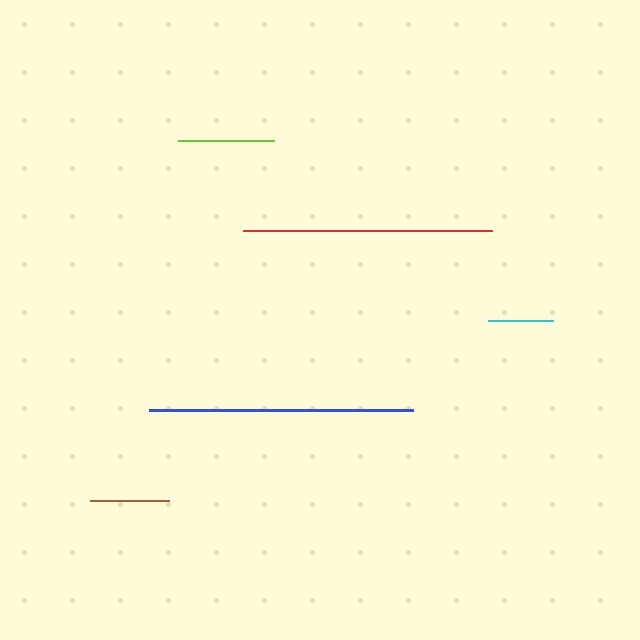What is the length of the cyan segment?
The cyan segment is approximately 65 pixels long.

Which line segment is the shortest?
The cyan line is the shortest at approximately 65 pixels.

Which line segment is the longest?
The blue line is the longest at approximately 264 pixels.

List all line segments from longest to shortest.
From longest to shortest: blue, red, lime, brown, cyan.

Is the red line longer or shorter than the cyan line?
The red line is longer than the cyan line.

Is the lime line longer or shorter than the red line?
The red line is longer than the lime line.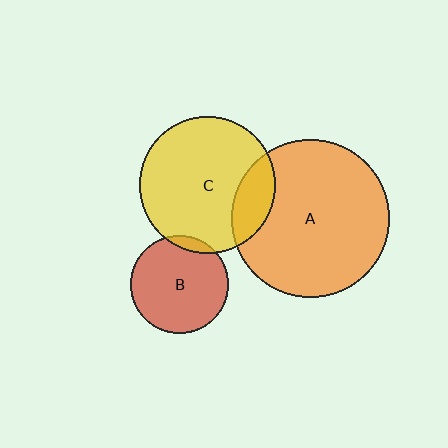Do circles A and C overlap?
Yes.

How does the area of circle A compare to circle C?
Approximately 1.3 times.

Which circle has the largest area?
Circle A (orange).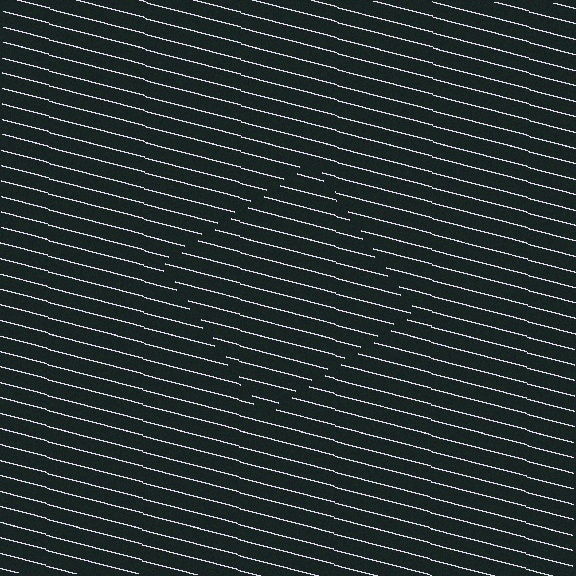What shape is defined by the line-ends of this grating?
An illusory square. The interior of the shape contains the same grating, shifted by half a period — the contour is defined by the phase discontinuity where line-ends from the inner and outer gratings abut.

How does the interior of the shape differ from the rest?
The interior of the shape contains the same grating, shifted by half a period — the contour is defined by the phase discontinuity where line-ends from the inner and outer gratings abut.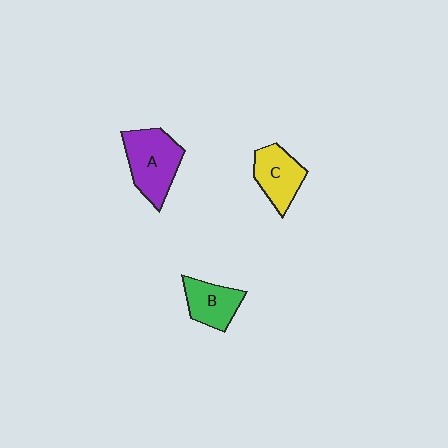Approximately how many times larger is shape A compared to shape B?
Approximately 1.5 times.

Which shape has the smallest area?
Shape B (green).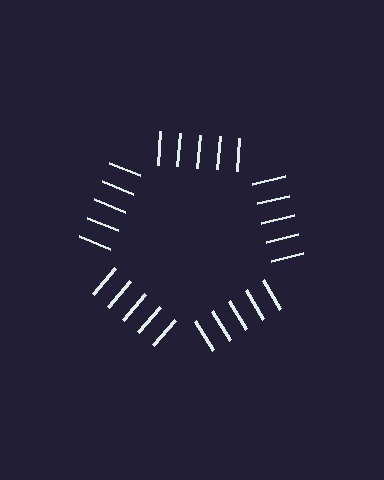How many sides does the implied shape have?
5 sides — the line-ends trace a pentagon.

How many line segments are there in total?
25 — 5 along each of the 5 edges.